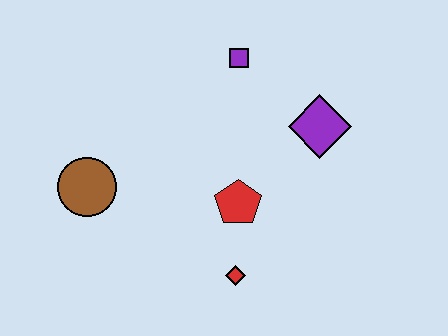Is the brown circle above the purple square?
No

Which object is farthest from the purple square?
The red diamond is farthest from the purple square.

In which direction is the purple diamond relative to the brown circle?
The purple diamond is to the right of the brown circle.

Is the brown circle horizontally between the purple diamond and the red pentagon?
No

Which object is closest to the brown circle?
The red pentagon is closest to the brown circle.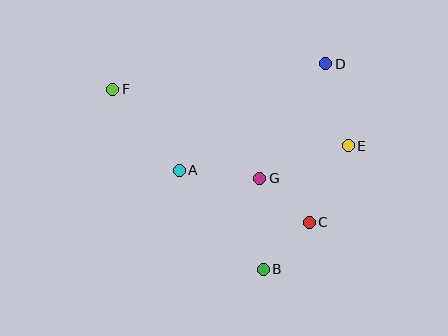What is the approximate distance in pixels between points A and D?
The distance between A and D is approximately 181 pixels.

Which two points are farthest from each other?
Points E and F are farthest from each other.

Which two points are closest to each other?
Points C and G are closest to each other.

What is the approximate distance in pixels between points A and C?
The distance between A and C is approximately 140 pixels.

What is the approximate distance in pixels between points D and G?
The distance between D and G is approximately 132 pixels.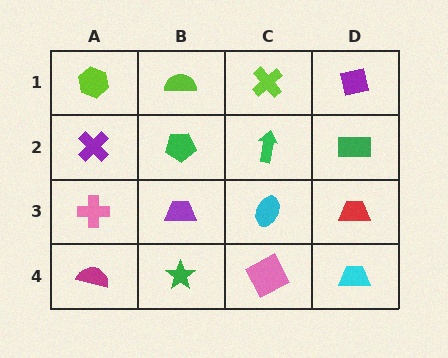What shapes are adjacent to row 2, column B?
A lime semicircle (row 1, column B), a purple trapezoid (row 3, column B), a purple cross (row 2, column A), a green arrow (row 2, column C).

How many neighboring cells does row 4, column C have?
3.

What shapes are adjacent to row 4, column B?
A purple trapezoid (row 3, column B), a magenta semicircle (row 4, column A), a pink square (row 4, column C).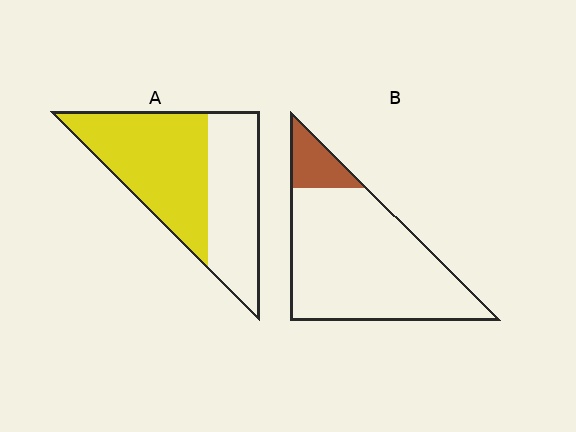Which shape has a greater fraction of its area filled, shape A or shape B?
Shape A.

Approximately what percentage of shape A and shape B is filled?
A is approximately 55% and B is approximately 15%.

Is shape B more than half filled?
No.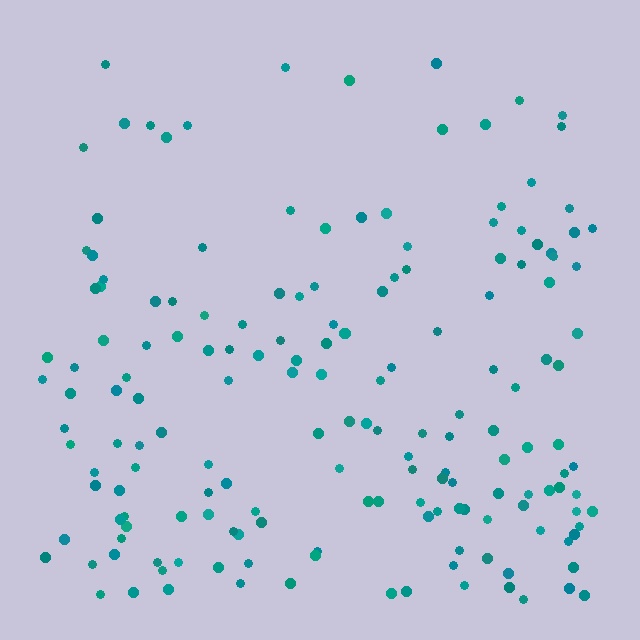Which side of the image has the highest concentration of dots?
The bottom.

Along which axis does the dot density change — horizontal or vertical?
Vertical.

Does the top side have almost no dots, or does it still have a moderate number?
Still a moderate number, just noticeably fewer than the bottom.